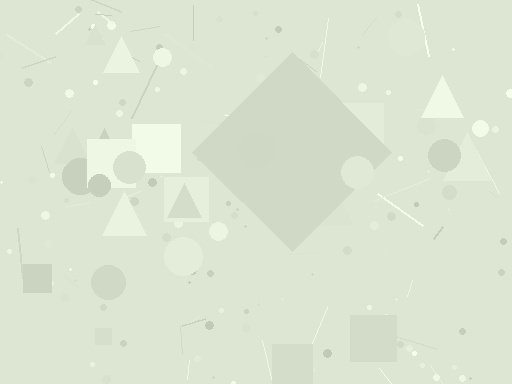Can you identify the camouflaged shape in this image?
The camouflaged shape is a diamond.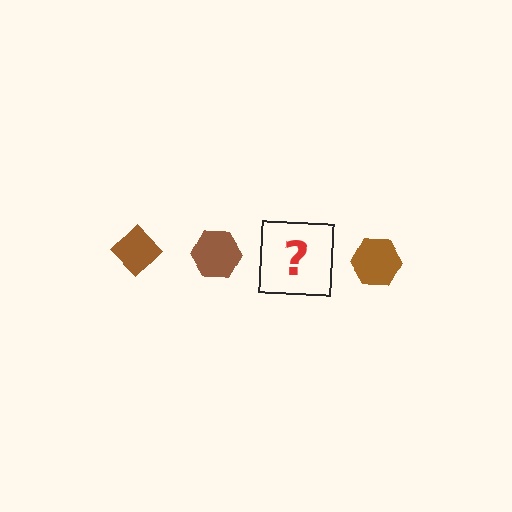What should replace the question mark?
The question mark should be replaced with a brown diamond.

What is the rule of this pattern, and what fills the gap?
The rule is that the pattern cycles through diamond, hexagon shapes in brown. The gap should be filled with a brown diamond.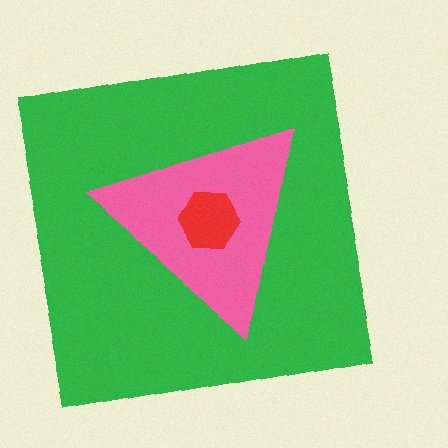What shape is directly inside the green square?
The pink triangle.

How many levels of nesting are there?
3.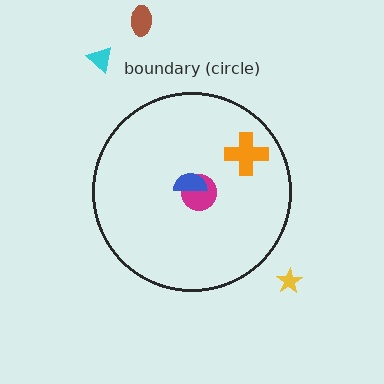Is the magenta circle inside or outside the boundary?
Inside.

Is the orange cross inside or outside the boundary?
Inside.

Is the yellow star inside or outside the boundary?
Outside.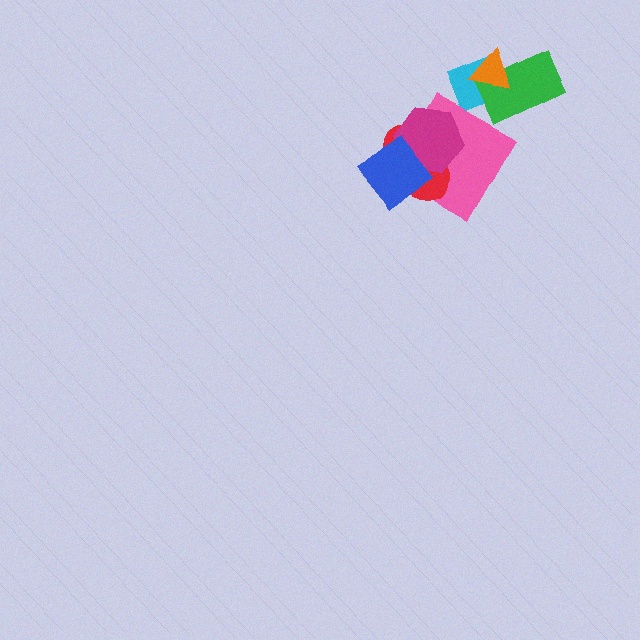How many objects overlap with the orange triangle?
2 objects overlap with the orange triangle.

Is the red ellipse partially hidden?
Yes, it is partially covered by another shape.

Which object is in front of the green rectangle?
The orange triangle is in front of the green rectangle.